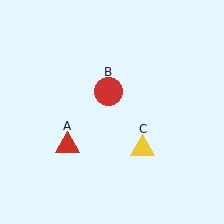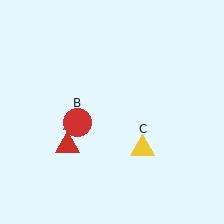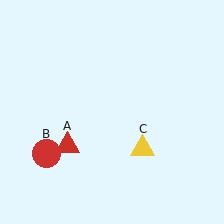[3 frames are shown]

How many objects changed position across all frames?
1 object changed position: red circle (object B).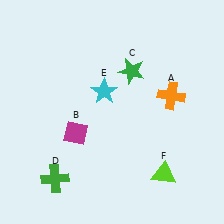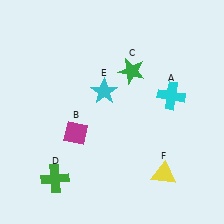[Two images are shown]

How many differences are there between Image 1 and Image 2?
There are 2 differences between the two images.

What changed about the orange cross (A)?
In Image 1, A is orange. In Image 2, it changed to cyan.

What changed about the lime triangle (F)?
In Image 1, F is lime. In Image 2, it changed to yellow.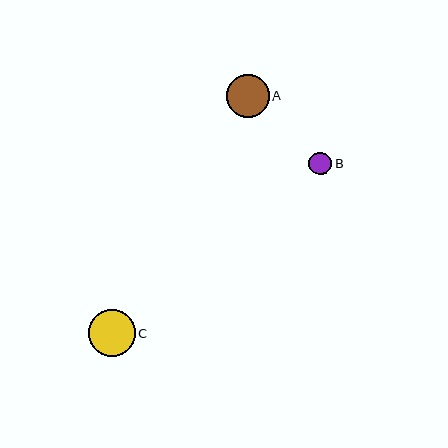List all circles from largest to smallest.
From largest to smallest: C, A, B.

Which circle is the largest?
Circle C is the largest with a size of approximately 47 pixels.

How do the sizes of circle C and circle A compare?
Circle C and circle A are approximately the same size.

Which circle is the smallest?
Circle B is the smallest with a size of approximately 23 pixels.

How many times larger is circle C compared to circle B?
Circle C is approximately 2.1 times the size of circle B.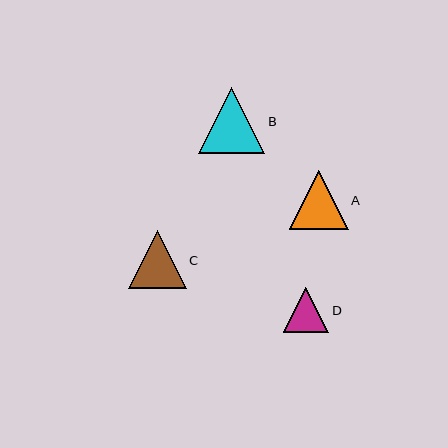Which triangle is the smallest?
Triangle D is the smallest with a size of approximately 46 pixels.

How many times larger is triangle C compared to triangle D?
Triangle C is approximately 1.3 times the size of triangle D.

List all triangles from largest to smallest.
From largest to smallest: B, A, C, D.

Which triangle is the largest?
Triangle B is the largest with a size of approximately 66 pixels.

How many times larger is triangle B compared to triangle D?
Triangle B is approximately 1.4 times the size of triangle D.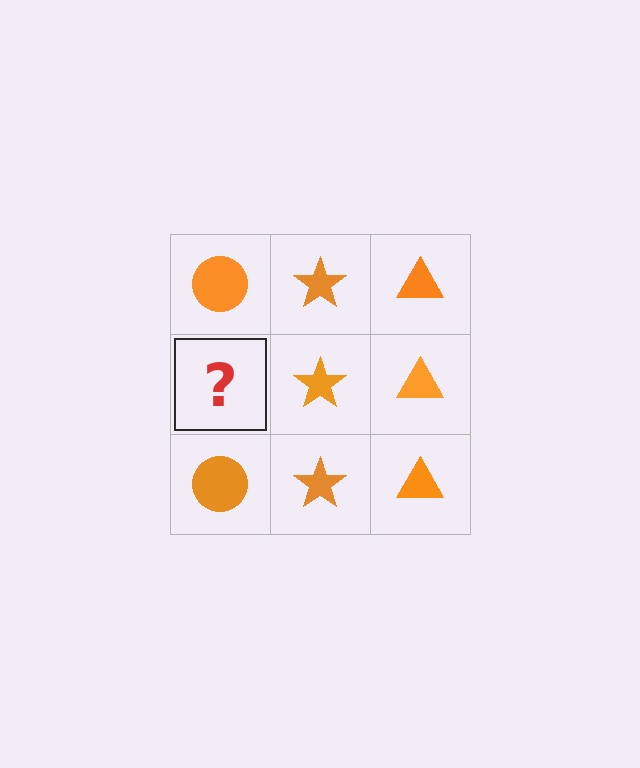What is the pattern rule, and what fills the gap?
The rule is that each column has a consistent shape. The gap should be filled with an orange circle.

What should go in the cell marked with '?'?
The missing cell should contain an orange circle.